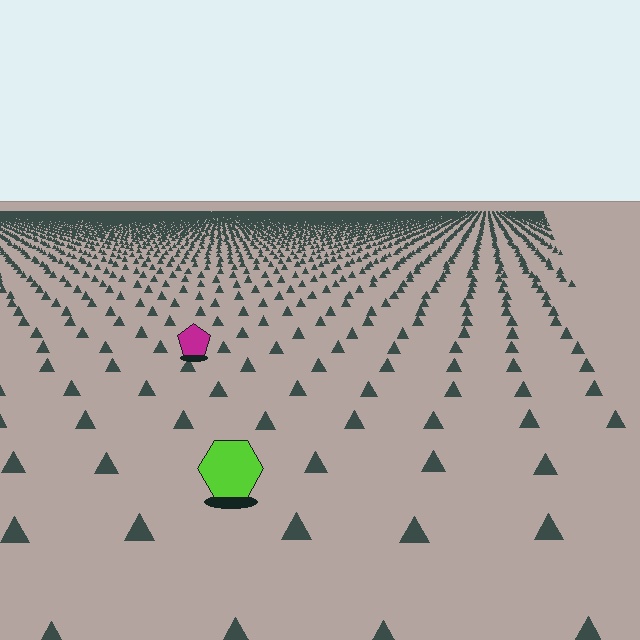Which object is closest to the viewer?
The lime hexagon is closest. The texture marks near it are larger and more spread out.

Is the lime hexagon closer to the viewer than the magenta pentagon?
Yes. The lime hexagon is closer — you can tell from the texture gradient: the ground texture is coarser near it.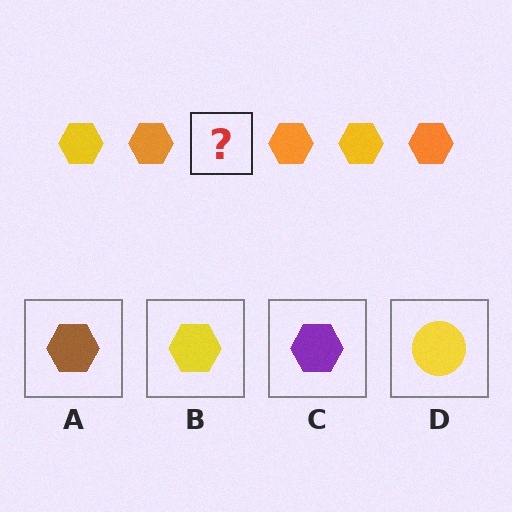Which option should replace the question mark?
Option B.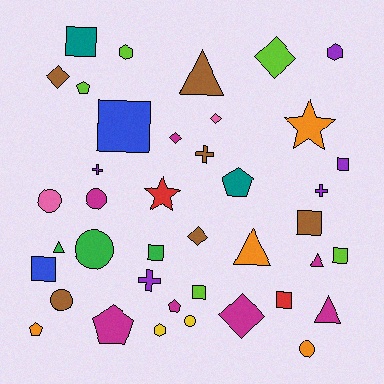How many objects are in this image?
There are 40 objects.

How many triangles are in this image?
There are 5 triangles.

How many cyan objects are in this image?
There are no cyan objects.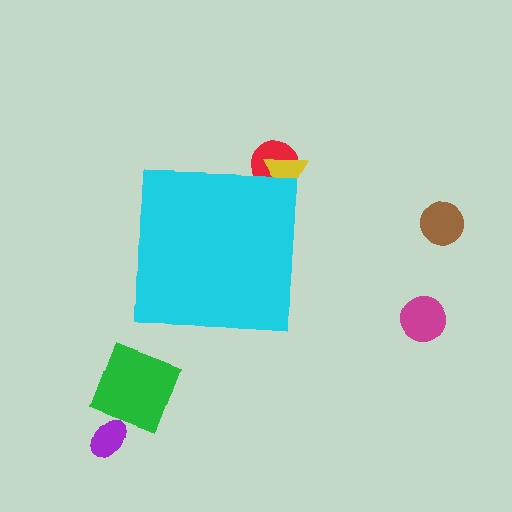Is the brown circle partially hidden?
No, the brown circle is fully visible.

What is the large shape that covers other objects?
A cyan square.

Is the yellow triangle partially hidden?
Yes, the yellow triangle is partially hidden behind the cyan square.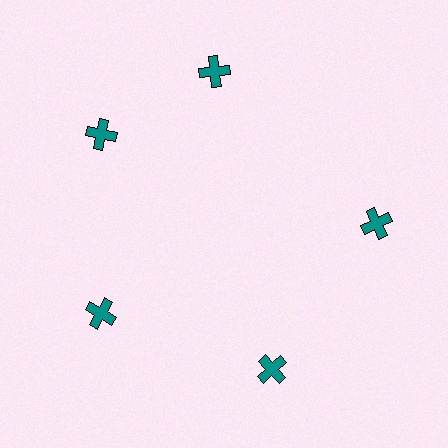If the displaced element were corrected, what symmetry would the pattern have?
It would have 5-fold rotational symmetry — the pattern would map onto itself every 72 degrees.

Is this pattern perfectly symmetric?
No. The 5 teal crosses are arranged in a ring, but one element near the 1 o'clock position is rotated out of alignment along the ring, breaking the 5-fold rotational symmetry.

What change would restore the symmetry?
The symmetry would be restored by rotating it back into even spacing with its neighbors so that all 5 crosses sit at equal angles and equal distance from the center.